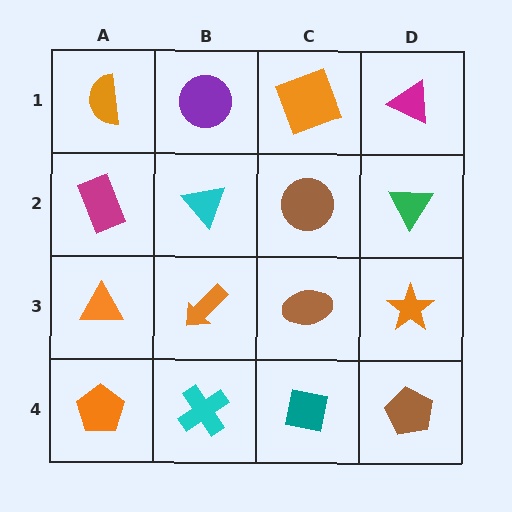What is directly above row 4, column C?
A brown ellipse.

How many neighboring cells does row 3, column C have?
4.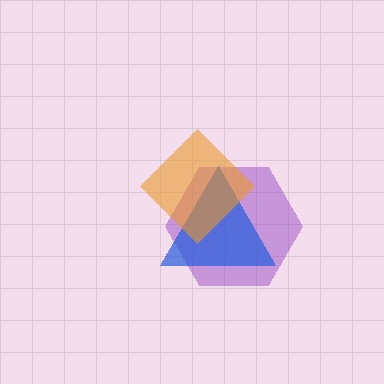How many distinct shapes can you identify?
There are 3 distinct shapes: a purple hexagon, a blue triangle, an orange diamond.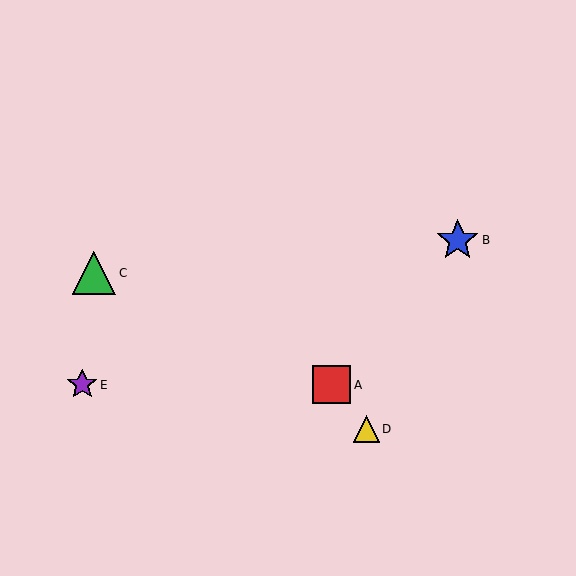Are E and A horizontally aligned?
Yes, both are at y≈385.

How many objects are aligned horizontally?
2 objects (A, E) are aligned horizontally.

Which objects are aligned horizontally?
Objects A, E are aligned horizontally.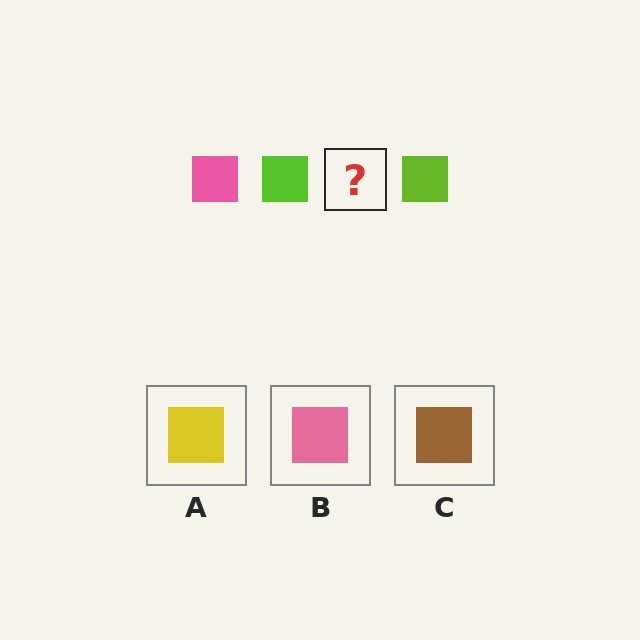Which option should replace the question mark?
Option B.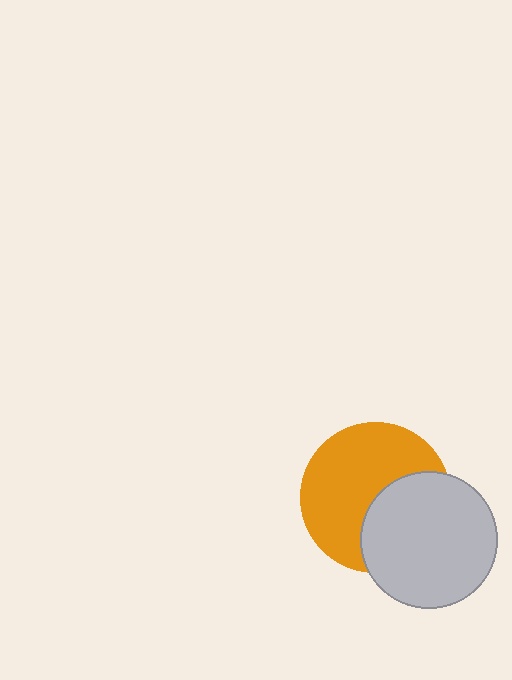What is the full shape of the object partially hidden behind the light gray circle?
The partially hidden object is an orange circle.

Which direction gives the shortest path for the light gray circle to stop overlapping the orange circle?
Moving toward the lower-right gives the shortest separation.